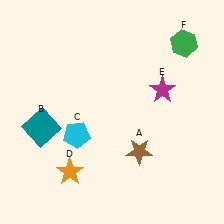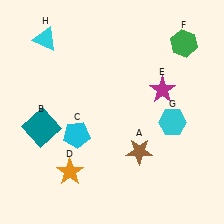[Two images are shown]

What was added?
A cyan hexagon (G), a cyan triangle (H) were added in Image 2.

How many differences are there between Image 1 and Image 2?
There are 2 differences between the two images.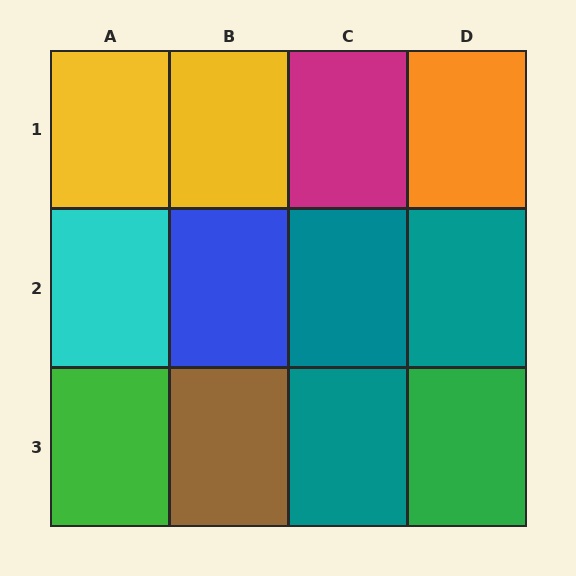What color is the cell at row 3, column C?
Teal.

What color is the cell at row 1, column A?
Yellow.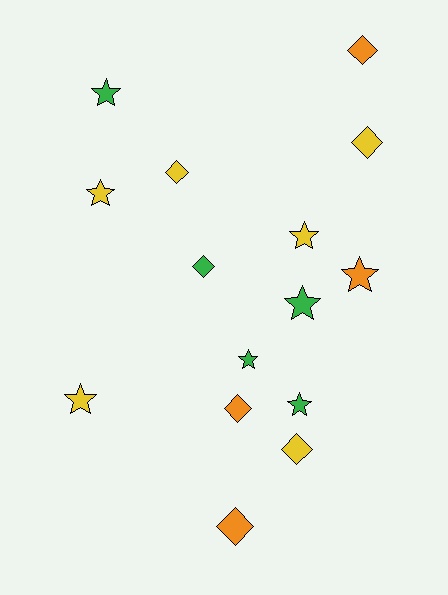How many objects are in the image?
There are 15 objects.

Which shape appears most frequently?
Star, with 8 objects.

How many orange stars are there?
There is 1 orange star.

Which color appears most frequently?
Yellow, with 6 objects.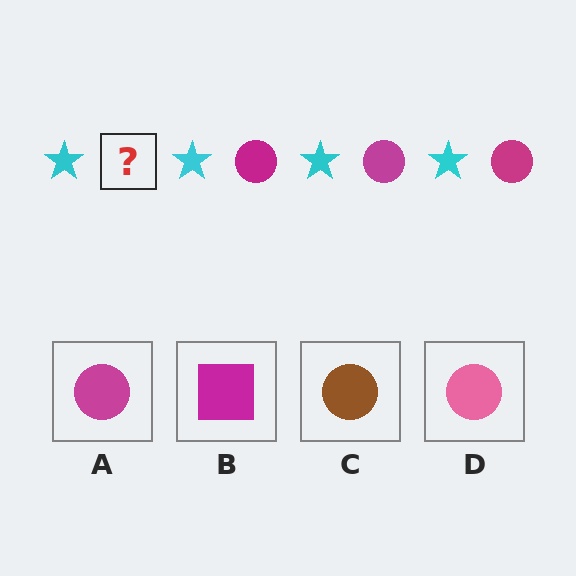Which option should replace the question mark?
Option A.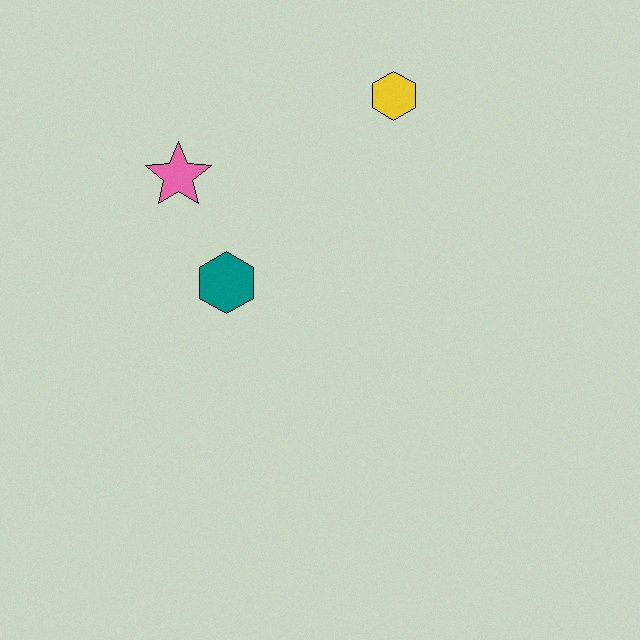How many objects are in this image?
There are 3 objects.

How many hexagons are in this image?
There are 2 hexagons.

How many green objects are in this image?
There are no green objects.